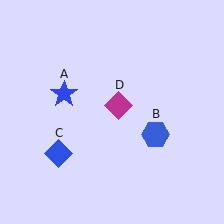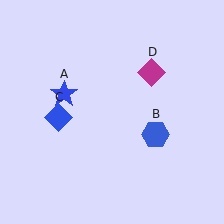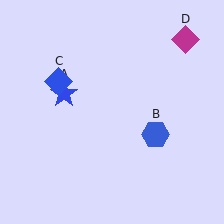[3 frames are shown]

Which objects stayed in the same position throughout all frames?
Blue star (object A) and blue hexagon (object B) remained stationary.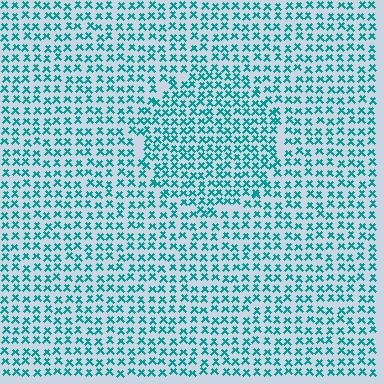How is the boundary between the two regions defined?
The boundary is defined by a change in element density (approximately 1.4x ratio). All elements are the same color, size, and shape.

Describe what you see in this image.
The image contains small teal elements arranged at two different densities. A circle-shaped region is visible where the elements are more densely packed than the surrounding area.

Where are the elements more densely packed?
The elements are more densely packed inside the circle boundary.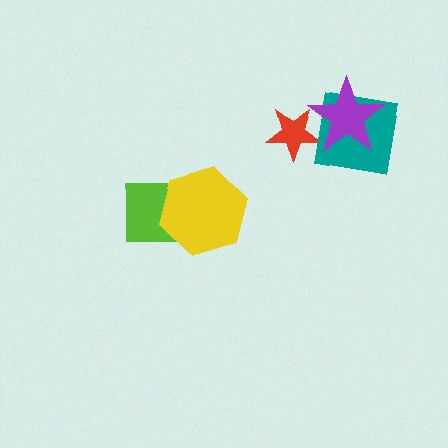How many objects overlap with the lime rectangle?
1 object overlaps with the lime rectangle.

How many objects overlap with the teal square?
1 object overlaps with the teal square.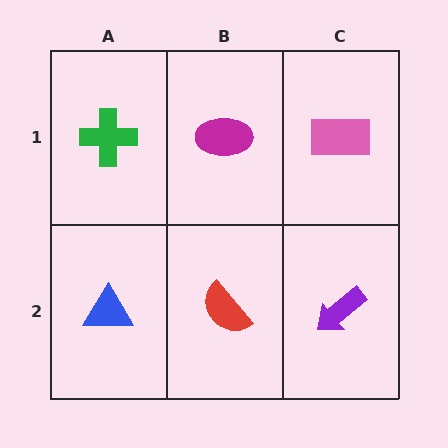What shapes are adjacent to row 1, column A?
A blue triangle (row 2, column A), a magenta ellipse (row 1, column B).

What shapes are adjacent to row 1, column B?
A red semicircle (row 2, column B), a green cross (row 1, column A), a pink rectangle (row 1, column C).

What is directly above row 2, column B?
A magenta ellipse.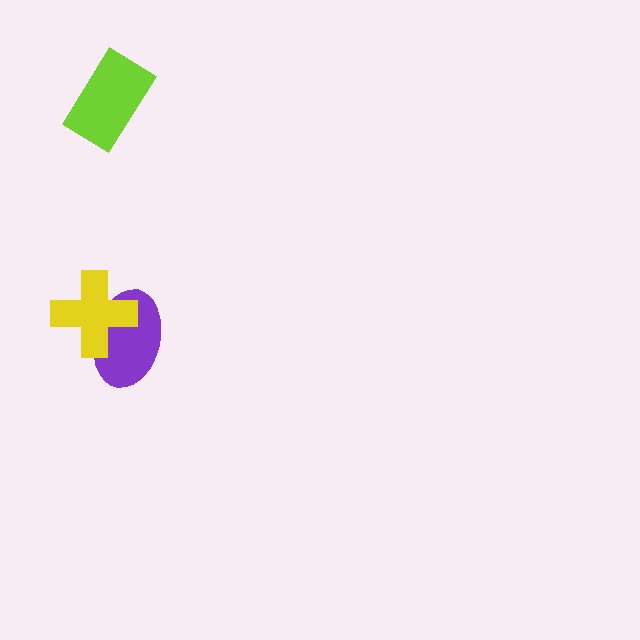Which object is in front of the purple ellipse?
The yellow cross is in front of the purple ellipse.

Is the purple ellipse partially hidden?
Yes, it is partially covered by another shape.